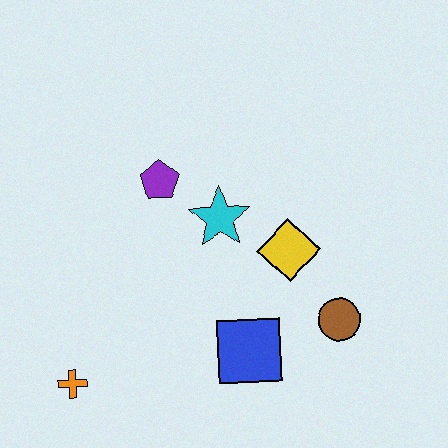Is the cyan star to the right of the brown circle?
No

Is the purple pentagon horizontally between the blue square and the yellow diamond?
No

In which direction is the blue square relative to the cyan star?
The blue square is below the cyan star.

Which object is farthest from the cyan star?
The orange cross is farthest from the cyan star.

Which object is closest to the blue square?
The brown circle is closest to the blue square.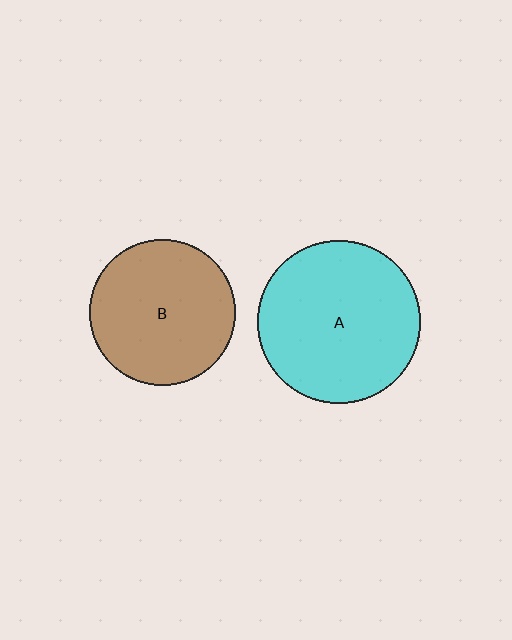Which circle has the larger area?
Circle A (cyan).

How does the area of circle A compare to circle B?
Approximately 1.2 times.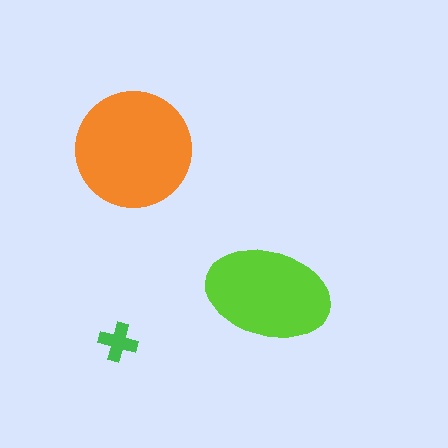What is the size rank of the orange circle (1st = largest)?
1st.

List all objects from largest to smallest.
The orange circle, the lime ellipse, the green cross.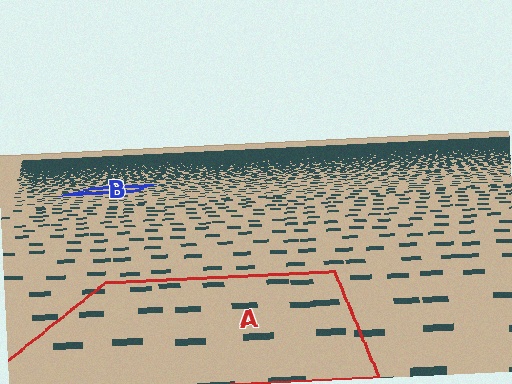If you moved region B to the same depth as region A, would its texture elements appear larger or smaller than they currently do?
They would appear larger. At a closer depth, the same texture elements are projected at a bigger on-screen size.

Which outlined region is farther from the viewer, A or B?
Region B is farther from the viewer — the texture elements inside it appear smaller and more densely packed.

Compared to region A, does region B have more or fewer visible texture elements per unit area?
Region B has more texture elements per unit area — they are packed more densely because it is farther away.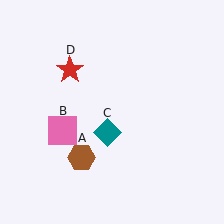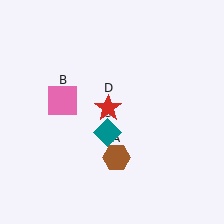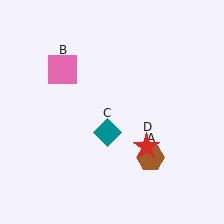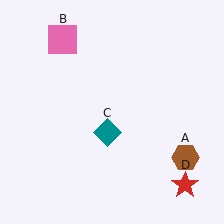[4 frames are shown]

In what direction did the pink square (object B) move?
The pink square (object B) moved up.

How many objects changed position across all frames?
3 objects changed position: brown hexagon (object A), pink square (object B), red star (object D).